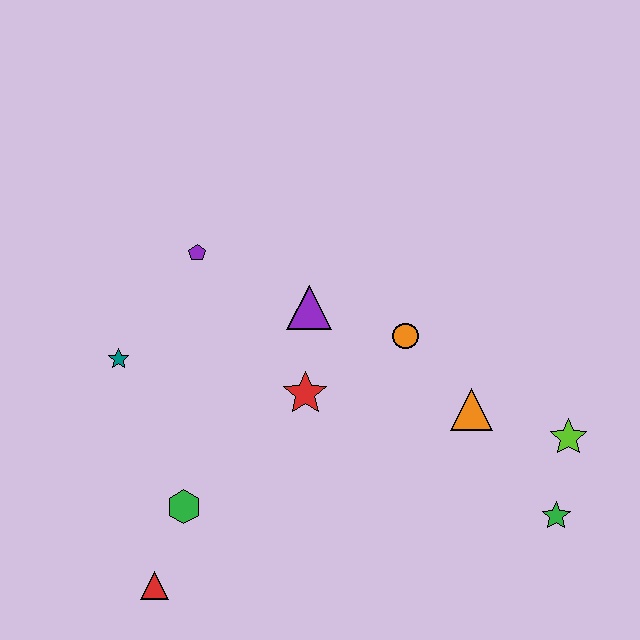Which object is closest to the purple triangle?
The red star is closest to the purple triangle.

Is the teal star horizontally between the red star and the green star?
No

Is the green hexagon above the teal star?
No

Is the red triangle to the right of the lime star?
No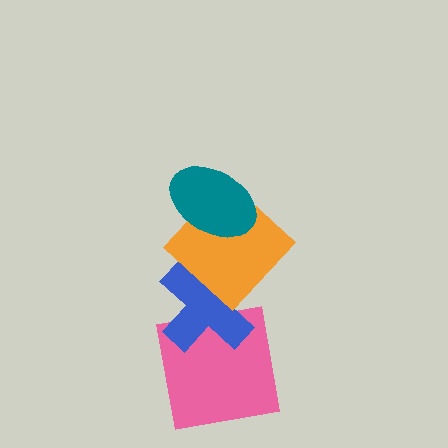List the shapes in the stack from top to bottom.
From top to bottom: the teal ellipse, the orange diamond, the blue cross, the pink square.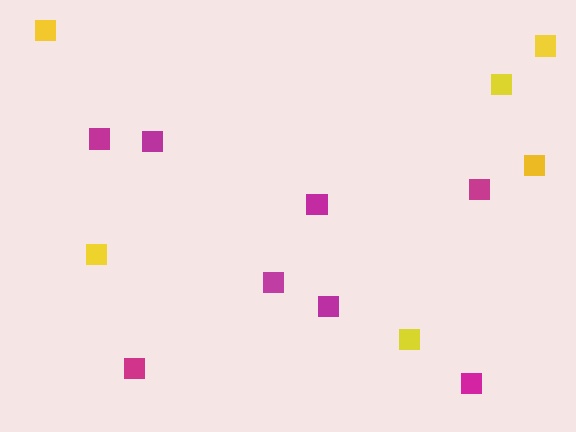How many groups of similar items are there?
There are 2 groups: one group of yellow squares (6) and one group of magenta squares (8).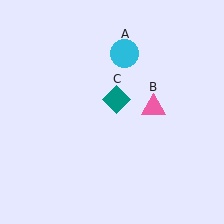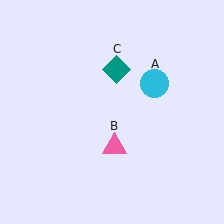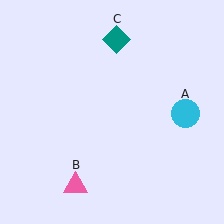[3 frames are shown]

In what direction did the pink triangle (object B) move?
The pink triangle (object B) moved down and to the left.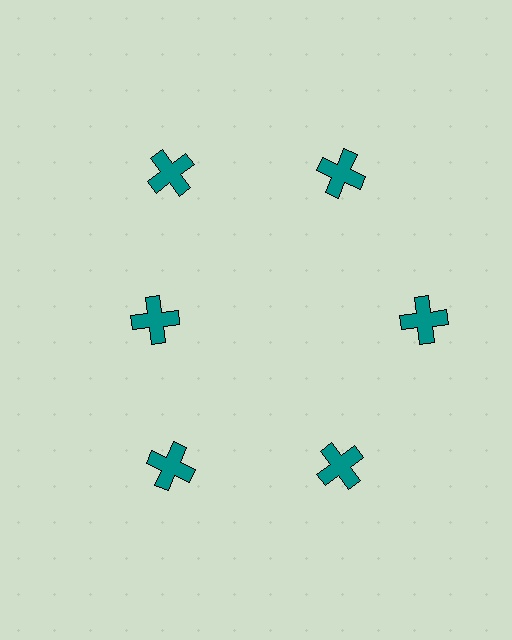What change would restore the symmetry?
The symmetry would be restored by moving it outward, back onto the ring so that all 6 crosses sit at equal angles and equal distance from the center.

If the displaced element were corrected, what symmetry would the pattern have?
It would have 6-fold rotational symmetry — the pattern would map onto itself every 60 degrees.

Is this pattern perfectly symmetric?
No. The 6 teal crosses are arranged in a ring, but one element near the 9 o'clock position is pulled inward toward the center, breaking the 6-fold rotational symmetry.